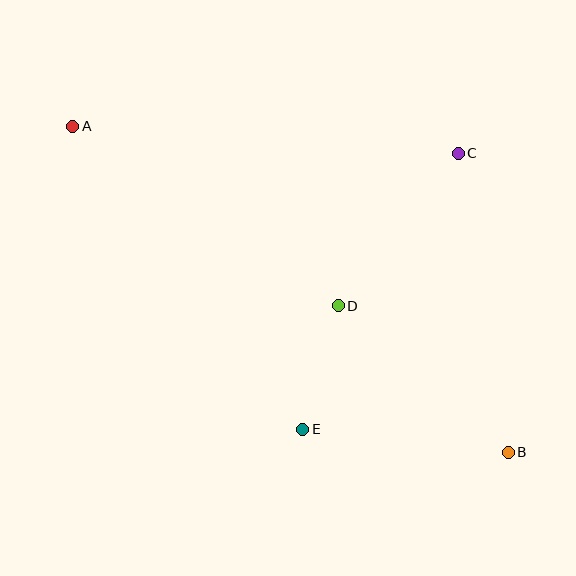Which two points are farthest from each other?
Points A and B are farthest from each other.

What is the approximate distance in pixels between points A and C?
The distance between A and C is approximately 387 pixels.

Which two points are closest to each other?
Points D and E are closest to each other.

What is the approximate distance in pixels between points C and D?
The distance between C and D is approximately 194 pixels.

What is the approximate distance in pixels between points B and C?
The distance between B and C is approximately 303 pixels.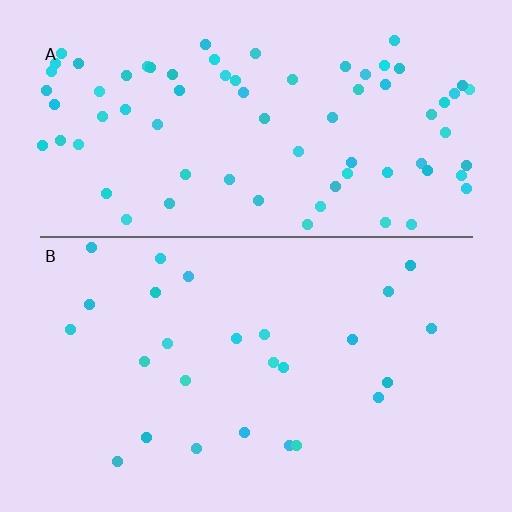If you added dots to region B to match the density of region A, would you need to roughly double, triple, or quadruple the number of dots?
Approximately triple.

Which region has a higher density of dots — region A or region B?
A (the top).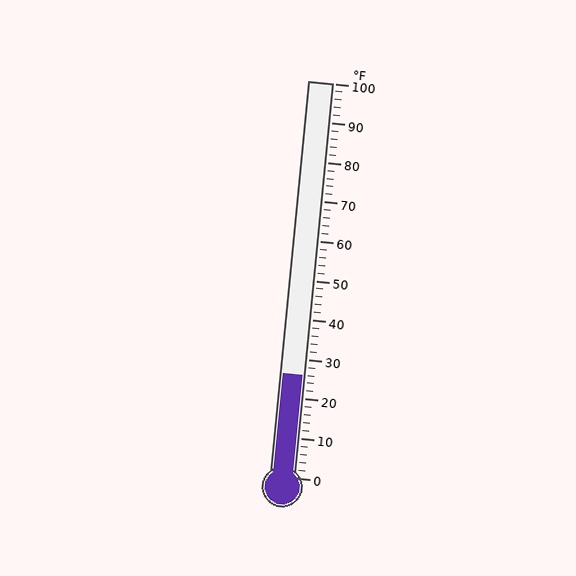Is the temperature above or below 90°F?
The temperature is below 90°F.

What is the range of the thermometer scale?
The thermometer scale ranges from 0°F to 100°F.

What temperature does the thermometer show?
The thermometer shows approximately 26°F.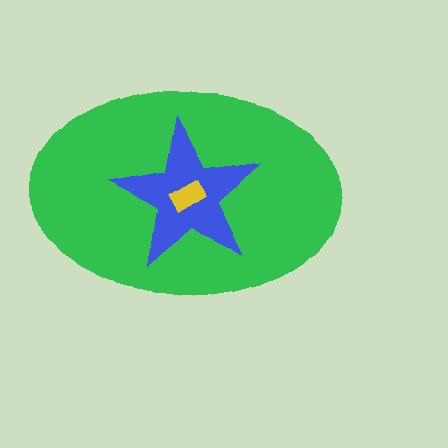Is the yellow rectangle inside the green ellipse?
Yes.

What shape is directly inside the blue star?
The yellow rectangle.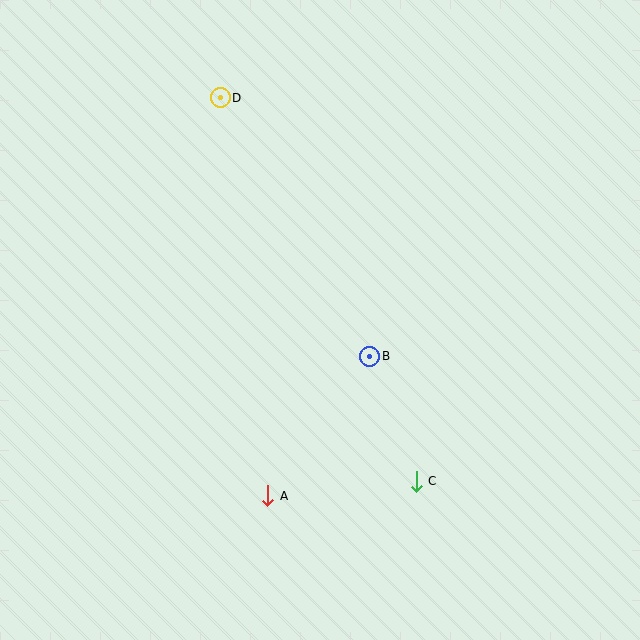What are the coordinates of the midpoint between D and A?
The midpoint between D and A is at (244, 297).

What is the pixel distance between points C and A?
The distance between C and A is 149 pixels.